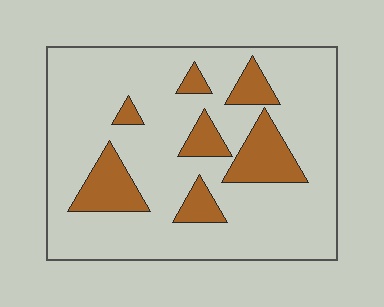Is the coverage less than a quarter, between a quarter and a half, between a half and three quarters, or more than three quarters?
Less than a quarter.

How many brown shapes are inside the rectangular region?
7.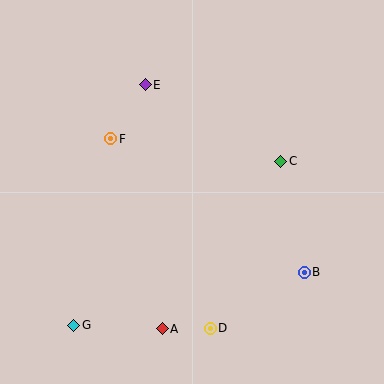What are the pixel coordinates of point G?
Point G is at (74, 325).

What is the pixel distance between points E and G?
The distance between E and G is 251 pixels.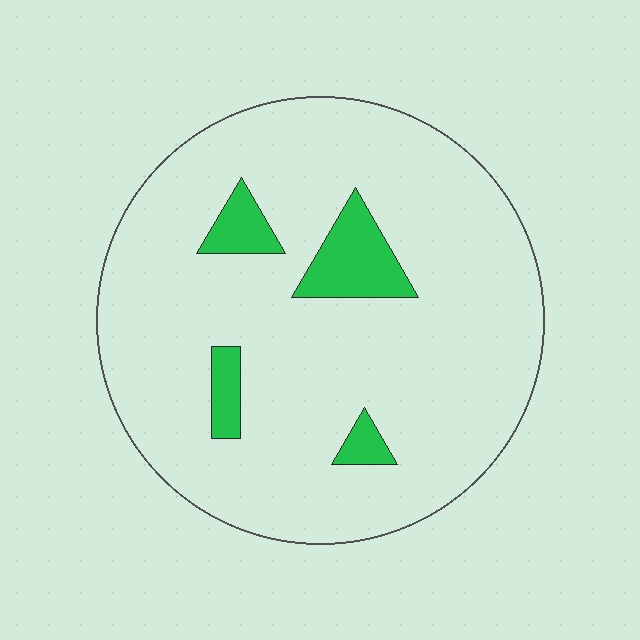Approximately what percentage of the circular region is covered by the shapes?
Approximately 10%.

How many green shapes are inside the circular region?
4.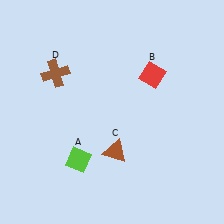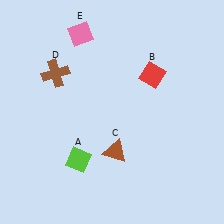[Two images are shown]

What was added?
A pink diamond (E) was added in Image 2.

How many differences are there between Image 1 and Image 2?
There is 1 difference between the two images.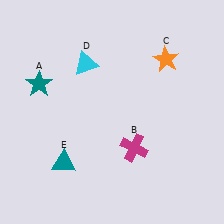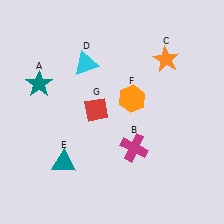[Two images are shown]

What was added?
An orange hexagon (F), a red diamond (G) were added in Image 2.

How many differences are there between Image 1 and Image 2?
There are 2 differences between the two images.